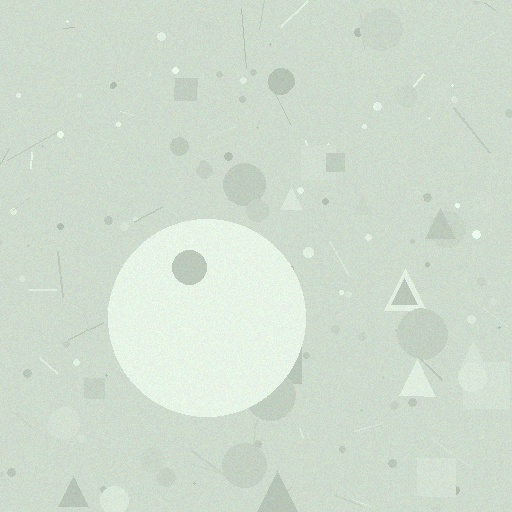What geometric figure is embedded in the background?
A circle is embedded in the background.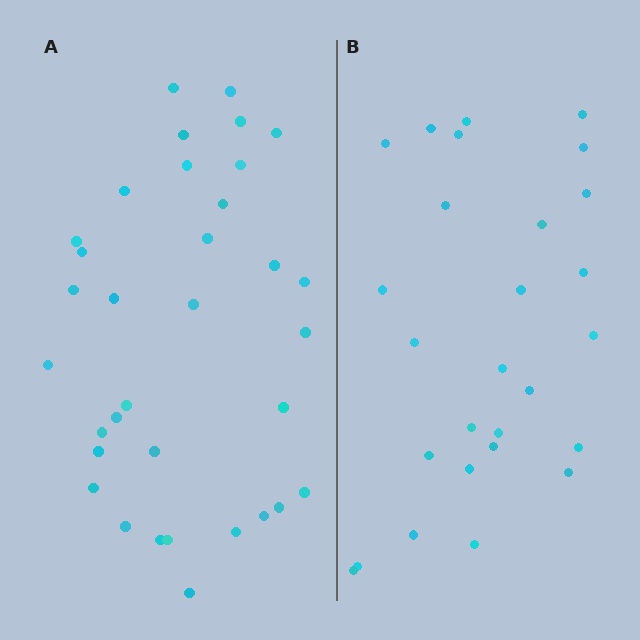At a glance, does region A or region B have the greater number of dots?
Region A (the left region) has more dots.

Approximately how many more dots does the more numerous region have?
Region A has roughly 8 or so more dots than region B.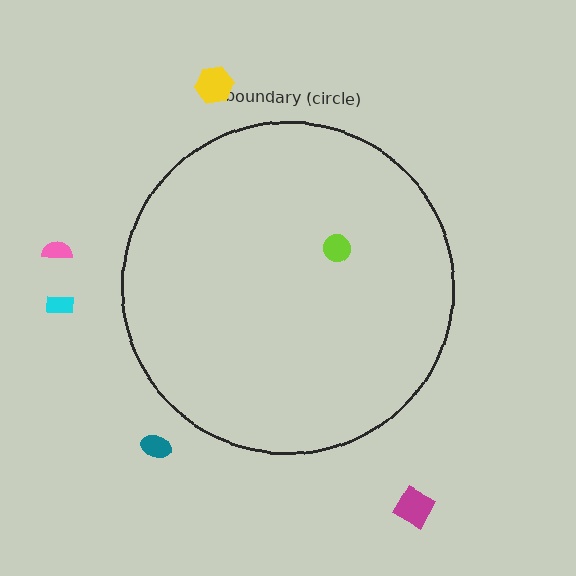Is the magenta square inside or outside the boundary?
Outside.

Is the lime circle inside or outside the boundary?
Inside.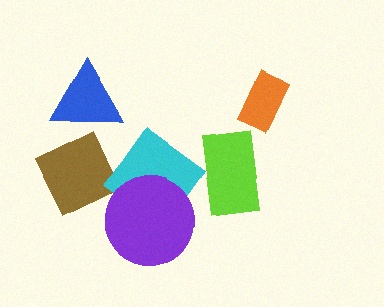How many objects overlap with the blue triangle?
0 objects overlap with the blue triangle.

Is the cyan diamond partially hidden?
Yes, it is partially covered by another shape.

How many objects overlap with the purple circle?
1 object overlaps with the purple circle.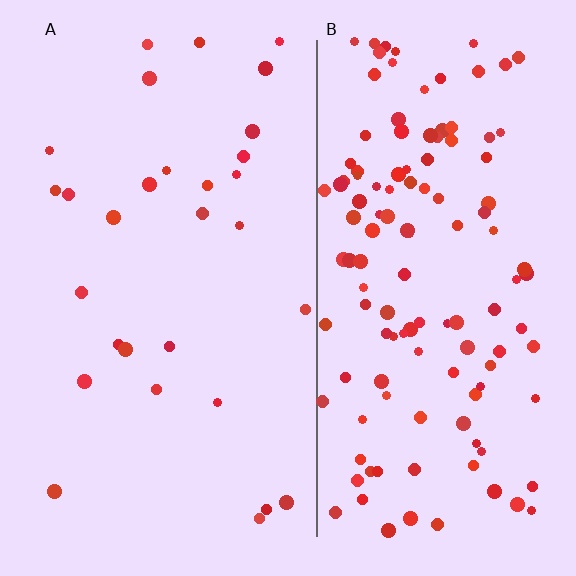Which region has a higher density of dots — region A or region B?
B (the right).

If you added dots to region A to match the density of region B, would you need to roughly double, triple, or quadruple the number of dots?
Approximately quadruple.